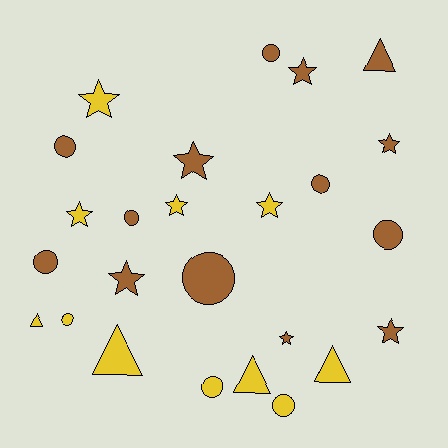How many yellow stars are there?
There are 4 yellow stars.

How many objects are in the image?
There are 25 objects.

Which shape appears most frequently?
Star, with 10 objects.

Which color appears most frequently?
Brown, with 14 objects.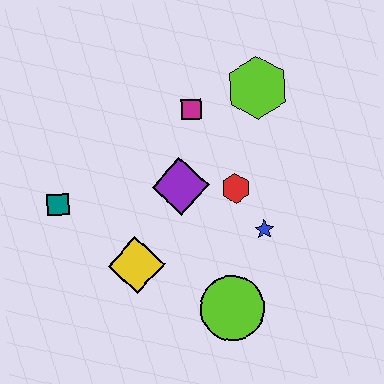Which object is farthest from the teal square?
The lime hexagon is farthest from the teal square.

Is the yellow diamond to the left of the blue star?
Yes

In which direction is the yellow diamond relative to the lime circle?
The yellow diamond is to the left of the lime circle.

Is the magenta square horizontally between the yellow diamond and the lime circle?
Yes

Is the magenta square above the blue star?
Yes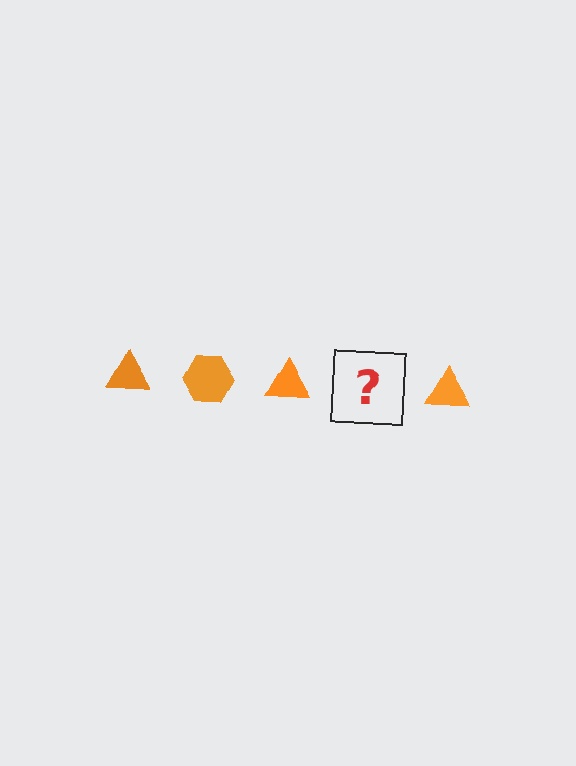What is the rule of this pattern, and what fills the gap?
The rule is that the pattern cycles through triangle, hexagon shapes in orange. The gap should be filled with an orange hexagon.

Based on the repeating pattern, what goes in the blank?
The blank should be an orange hexagon.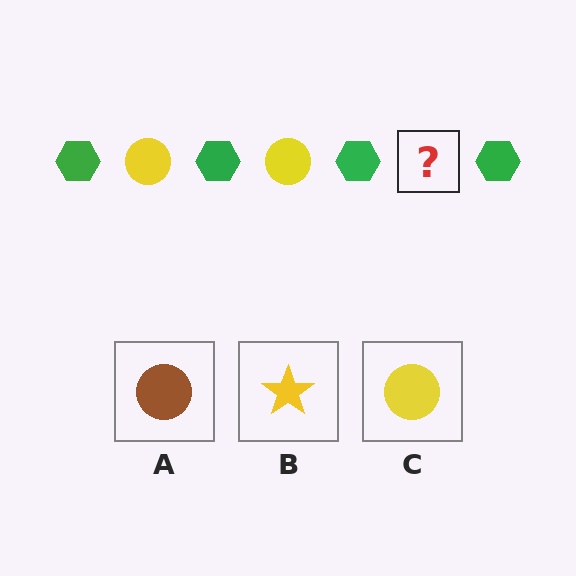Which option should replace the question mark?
Option C.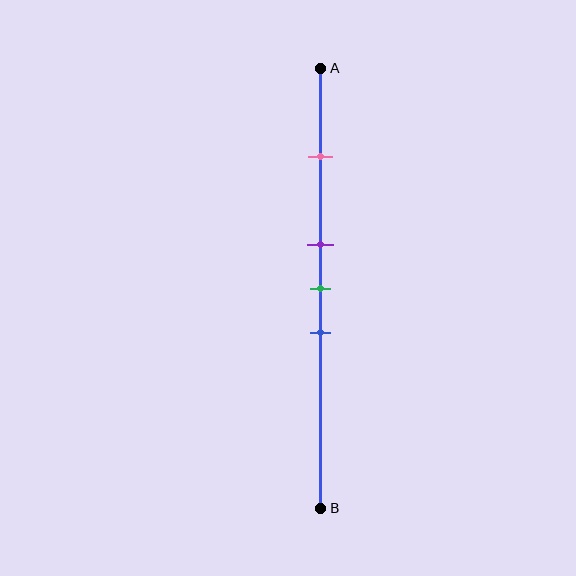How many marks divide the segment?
There are 4 marks dividing the segment.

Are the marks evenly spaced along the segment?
No, the marks are not evenly spaced.